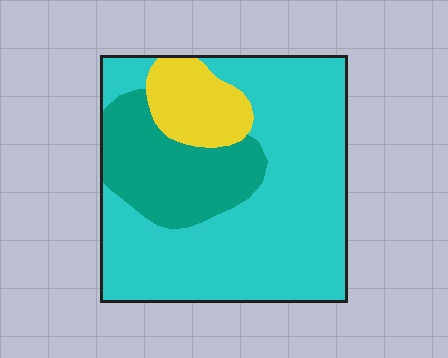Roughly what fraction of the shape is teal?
Teal takes up less than a quarter of the shape.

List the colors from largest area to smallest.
From largest to smallest: cyan, teal, yellow.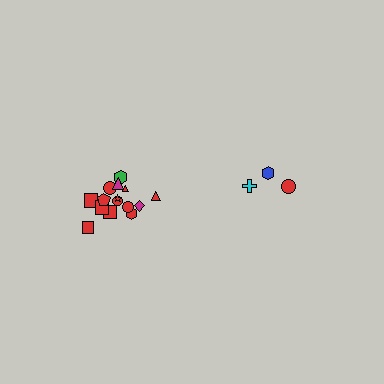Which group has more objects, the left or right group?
The left group.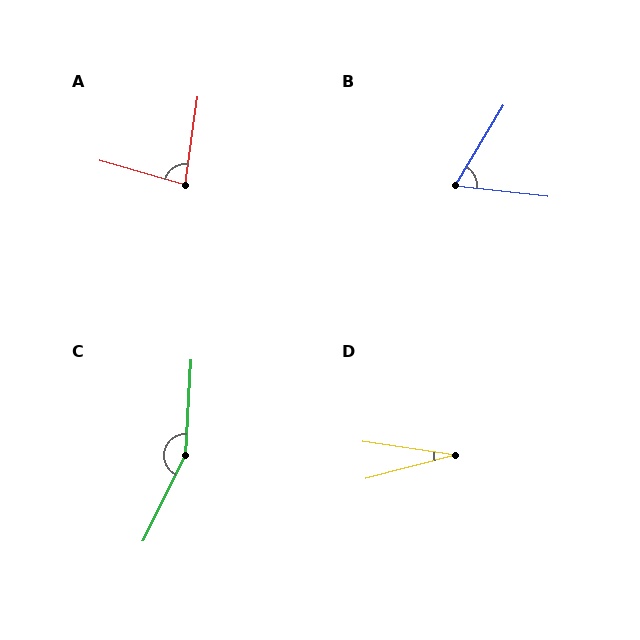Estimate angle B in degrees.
Approximately 65 degrees.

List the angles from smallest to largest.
D (23°), B (65°), A (82°), C (157°).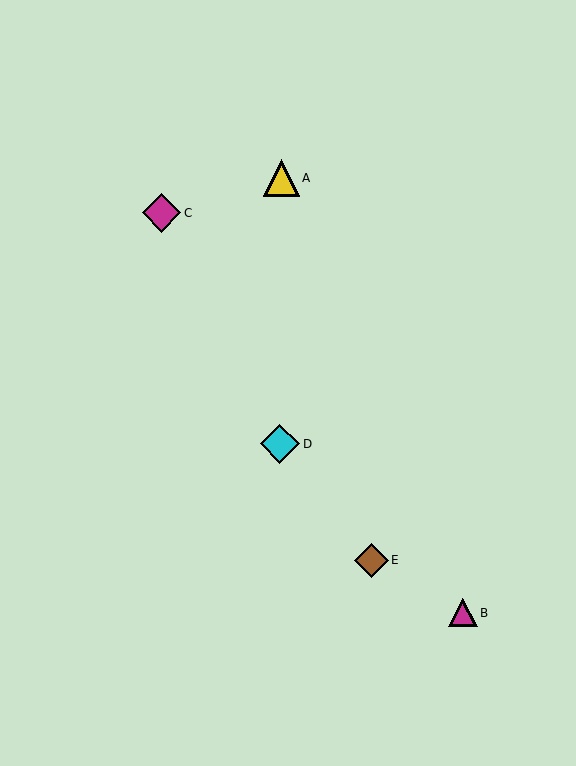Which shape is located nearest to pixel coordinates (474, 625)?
The magenta triangle (labeled B) at (463, 613) is nearest to that location.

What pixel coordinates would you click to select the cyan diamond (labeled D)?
Click at (280, 444) to select the cyan diamond D.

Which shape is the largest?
The cyan diamond (labeled D) is the largest.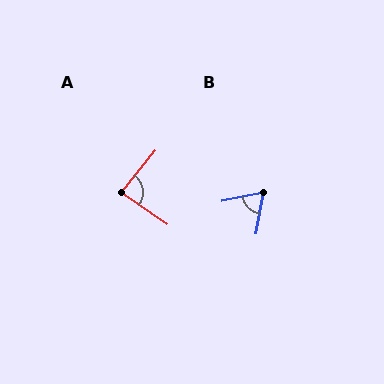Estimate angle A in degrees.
Approximately 86 degrees.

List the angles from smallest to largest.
B (69°), A (86°).